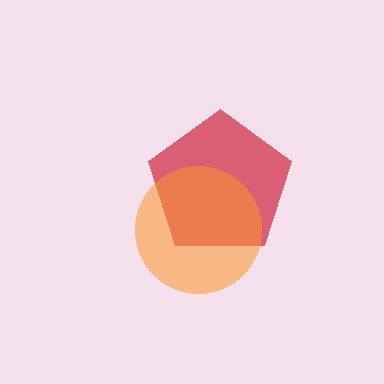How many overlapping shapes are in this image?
There are 2 overlapping shapes in the image.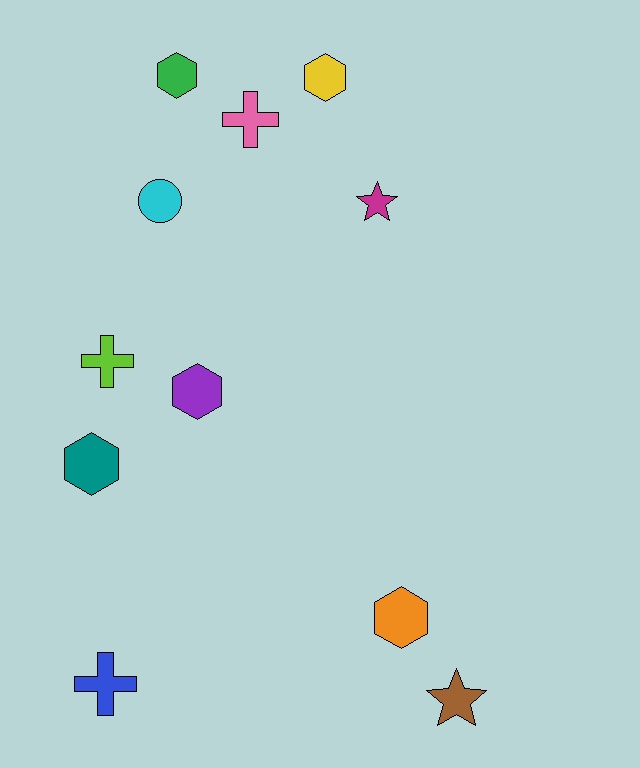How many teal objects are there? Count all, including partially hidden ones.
There is 1 teal object.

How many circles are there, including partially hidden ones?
There is 1 circle.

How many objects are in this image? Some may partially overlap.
There are 11 objects.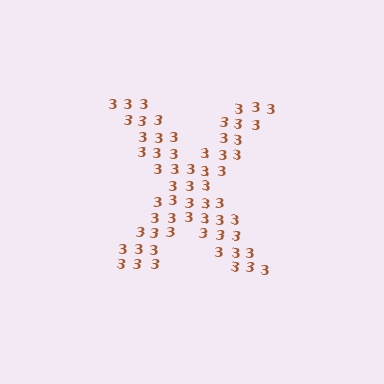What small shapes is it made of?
It is made of small digit 3's.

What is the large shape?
The large shape is the letter X.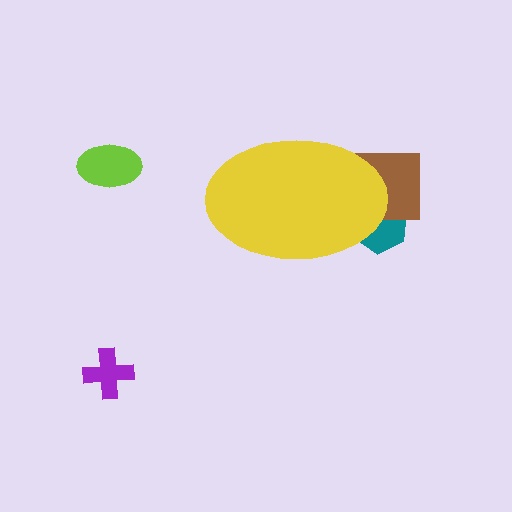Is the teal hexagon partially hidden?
Yes, the teal hexagon is partially hidden behind the yellow ellipse.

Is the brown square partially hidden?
Yes, the brown square is partially hidden behind the yellow ellipse.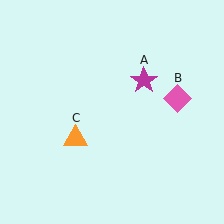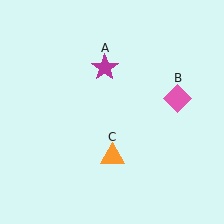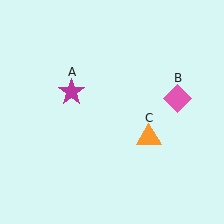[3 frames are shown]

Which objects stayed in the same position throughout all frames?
Pink diamond (object B) remained stationary.